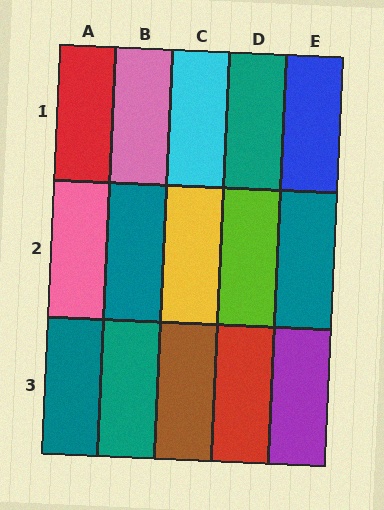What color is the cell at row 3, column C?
Brown.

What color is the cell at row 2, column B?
Teal.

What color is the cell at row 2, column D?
Lime.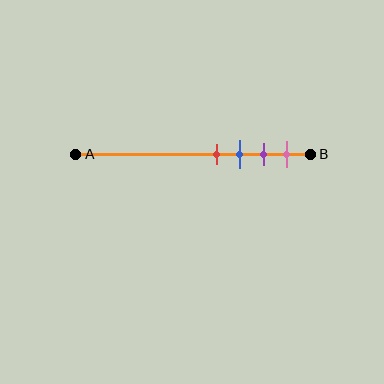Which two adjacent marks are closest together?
The red and blue marks are the closest adjacent pair.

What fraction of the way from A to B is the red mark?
The red mark is approximately 60% (0.6) of the way from A to B.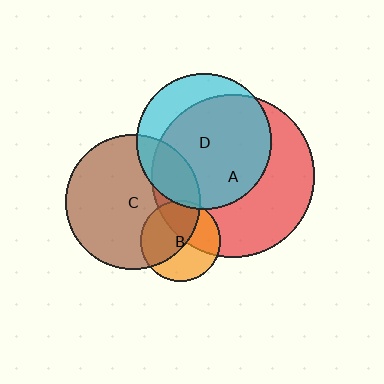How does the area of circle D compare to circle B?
Approximately 2.9 times.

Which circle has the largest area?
Circle A (red).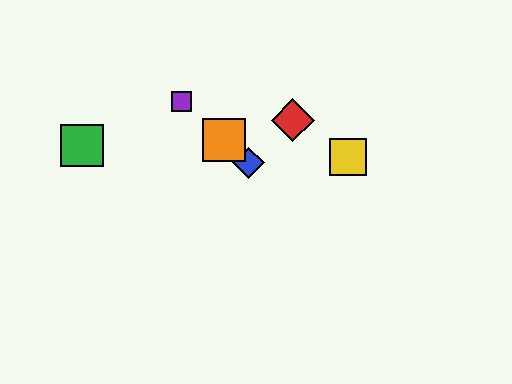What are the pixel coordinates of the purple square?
The purple square is at (182, 102).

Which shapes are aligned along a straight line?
The blue diamond, the purple square, the orange square are aligned along a straight line.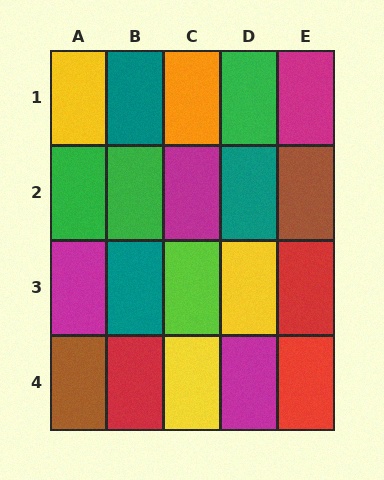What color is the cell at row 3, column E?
Red.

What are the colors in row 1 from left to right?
Yellow, teal, orange, green, magenta.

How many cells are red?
3 cells are red.